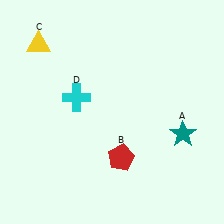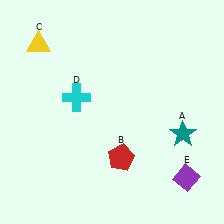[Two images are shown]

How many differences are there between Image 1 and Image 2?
There is 1 difference between the two images.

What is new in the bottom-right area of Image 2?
A purple diamond (E) was added in the bottom-right area of Image 2.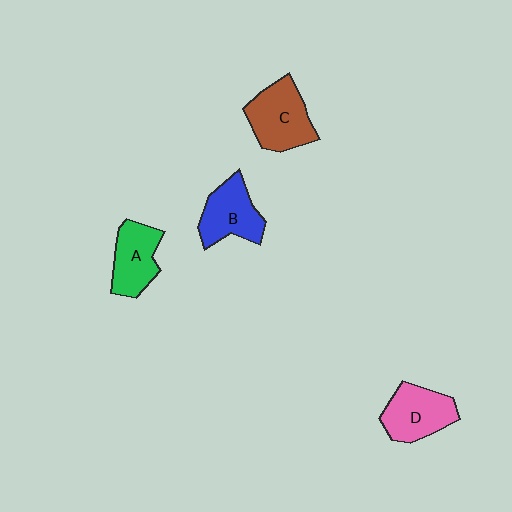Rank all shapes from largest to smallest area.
From largest to smallest: C (brown), D (pink), B (blue), A (green).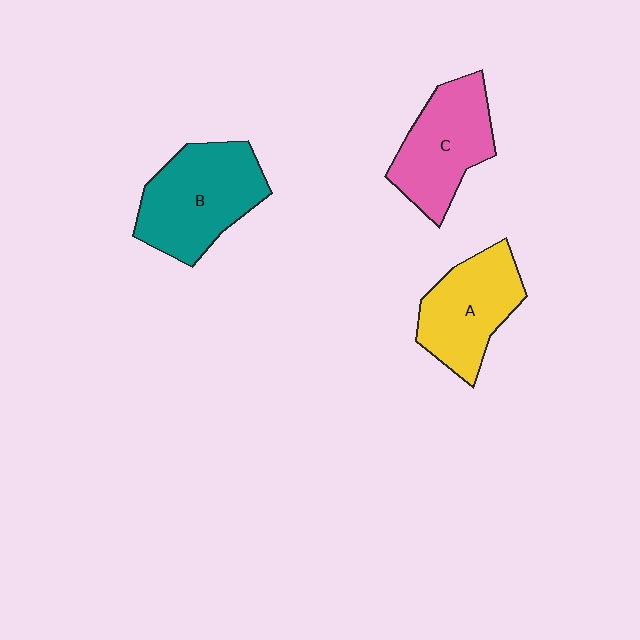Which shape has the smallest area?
Shape A (yellow).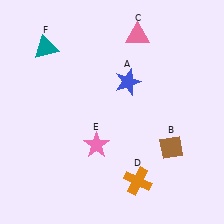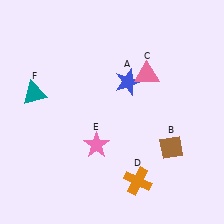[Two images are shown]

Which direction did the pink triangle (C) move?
The pink triangle (C) moved down.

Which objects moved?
The objects that moved are: the pink triangle (C), the teal triangle (F).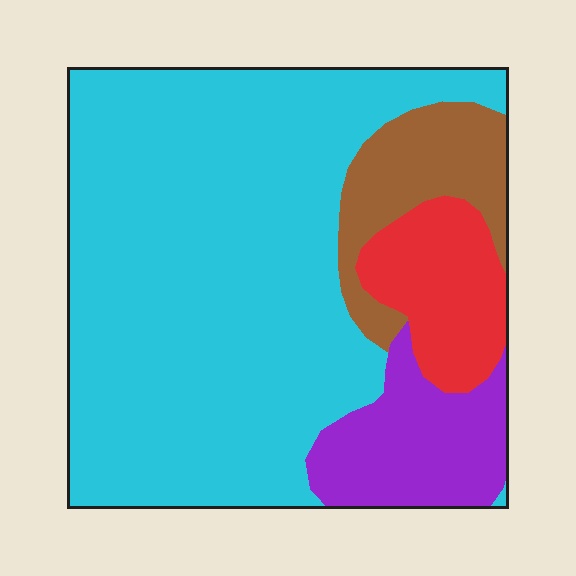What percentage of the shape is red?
Red takes up about one tenth (1/10) of the shape.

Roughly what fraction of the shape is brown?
Brown covers around 10% of the shape.